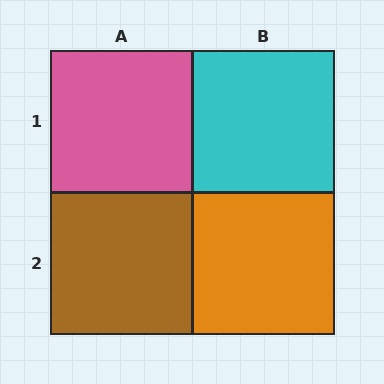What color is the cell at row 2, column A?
Brown.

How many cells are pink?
1 cell is pink.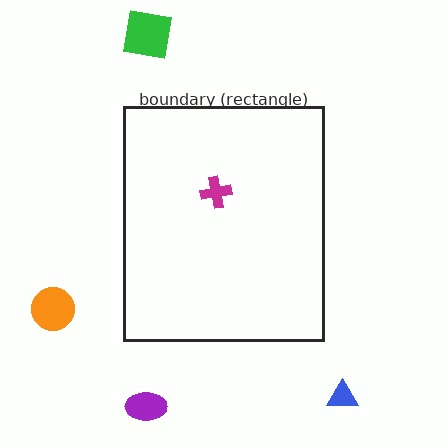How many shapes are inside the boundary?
1 inside, 4 outside.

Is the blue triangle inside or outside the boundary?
Outside.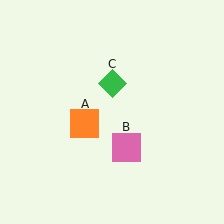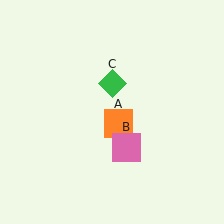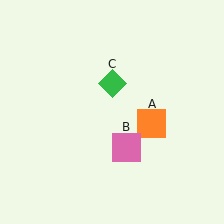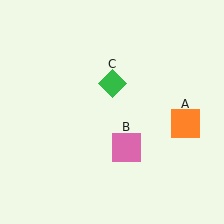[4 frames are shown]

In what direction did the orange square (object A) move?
The orange square (object A) moved right.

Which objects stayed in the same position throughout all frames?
Pink square (object B) and green diamond (object C) remained stationary.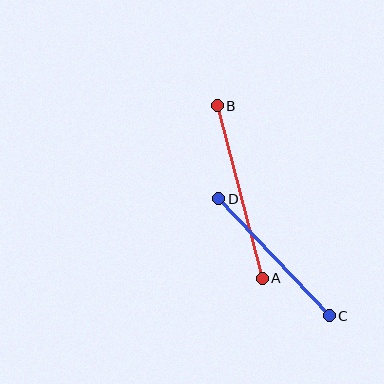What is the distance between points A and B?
The distance is approximately 178 pixels.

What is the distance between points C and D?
The distance is approximately 161 pixels.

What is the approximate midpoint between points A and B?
The midpoint is at approximately (240, 192) pixels.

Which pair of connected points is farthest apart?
Points A and B are farthest apart.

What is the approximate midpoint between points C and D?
The midpoint is at approximately (274, 257) pixels.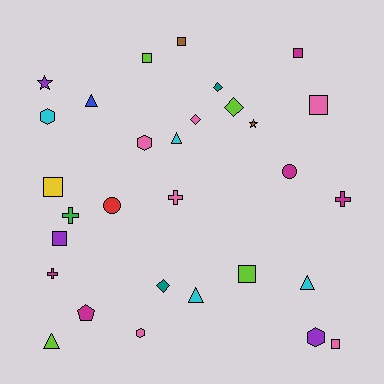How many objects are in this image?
There are 30 objects.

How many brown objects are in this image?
There are 2 brown objects.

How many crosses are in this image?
There are 4 crosses.